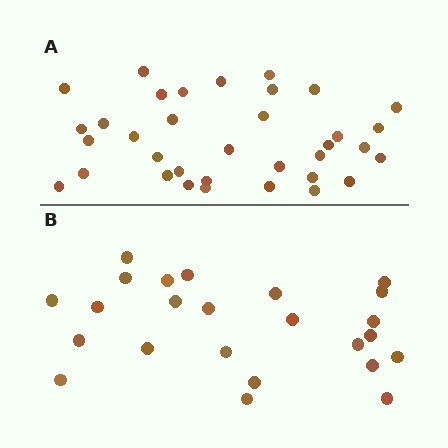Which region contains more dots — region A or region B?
Region A (the top region) has more dots.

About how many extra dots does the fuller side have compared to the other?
Region A has roughly 12 or so more dots than region B.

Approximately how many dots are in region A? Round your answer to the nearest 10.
About 40 dots. (The exact count is 35, which rounds to 40.)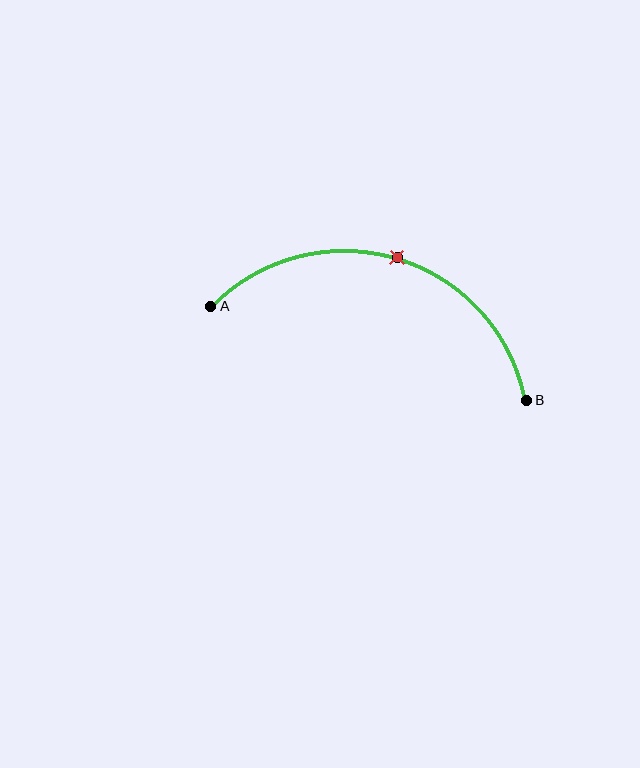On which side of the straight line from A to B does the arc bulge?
The arc bulges above the straight line connecting A and B.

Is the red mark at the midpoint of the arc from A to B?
Yes. The red mark lies on the arc at equal arc-length from both A and B — it is the arc midpoint.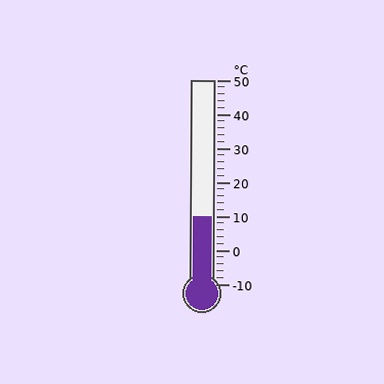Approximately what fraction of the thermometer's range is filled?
The thermometer is filled to approximately 35% of its range.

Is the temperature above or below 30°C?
The temperature is below 30°C.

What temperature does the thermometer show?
The thermometer shows approximately 10°C.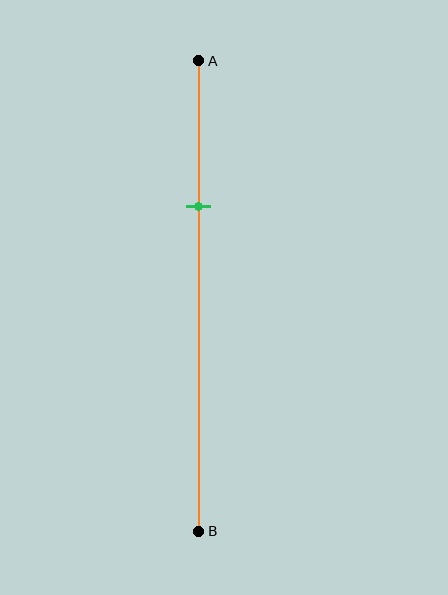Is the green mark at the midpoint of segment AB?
No, the mark is at about 30% from A, not at the 50% midpoint.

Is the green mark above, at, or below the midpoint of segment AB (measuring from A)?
The green mark is above the midpoint of segment AB.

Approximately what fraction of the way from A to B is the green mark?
The green mark is approximately 30% of the way from A to B.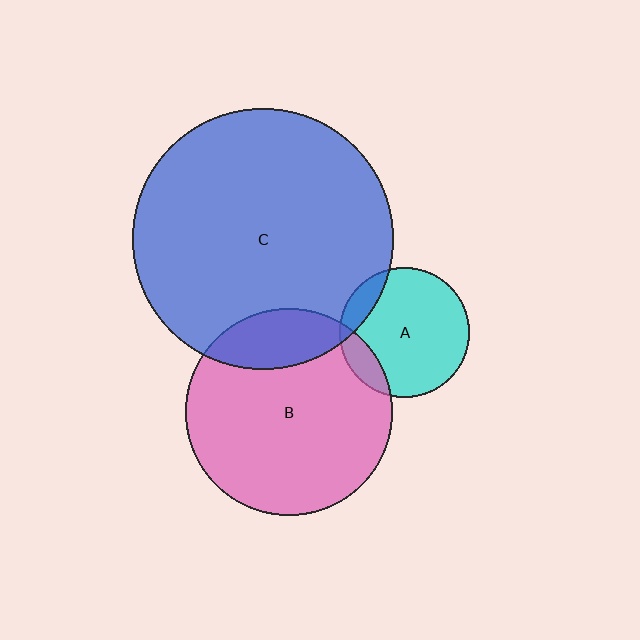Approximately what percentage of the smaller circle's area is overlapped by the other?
Approximately 15%.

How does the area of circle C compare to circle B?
Approximately 1.6 times.